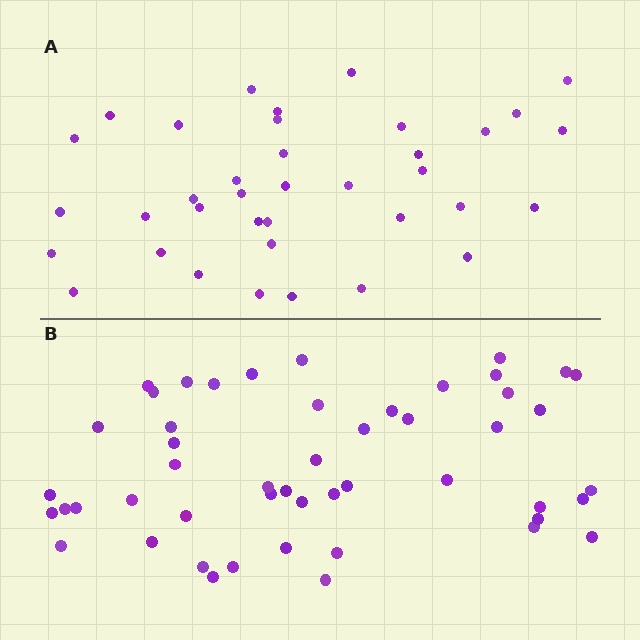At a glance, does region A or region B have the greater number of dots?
Region B (the bottom region) has more dots.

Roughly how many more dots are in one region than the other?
Region B has approximately 15 more dots than region A.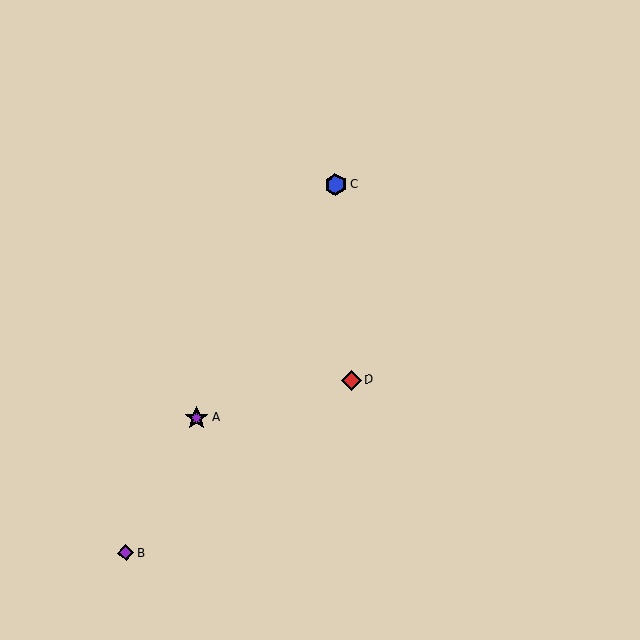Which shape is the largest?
The purple star (labeled A) is the largest.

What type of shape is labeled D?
Shape D is a red diamond.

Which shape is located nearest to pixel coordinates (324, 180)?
The blue hexagon (labeled C) at (335, 185) is nearest to that location.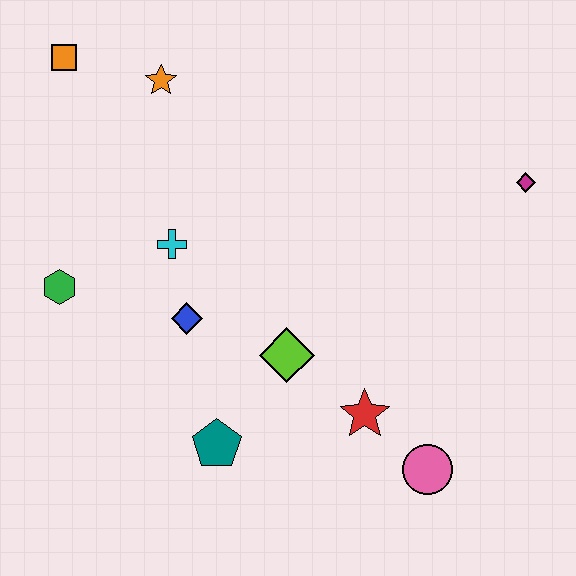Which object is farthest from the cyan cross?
The magenta diamond is farthest from the cyan cross.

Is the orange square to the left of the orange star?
Yes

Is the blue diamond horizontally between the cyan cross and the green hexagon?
No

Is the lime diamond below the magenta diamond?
Yes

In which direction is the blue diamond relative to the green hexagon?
The blue diamond is to the right of the green hexagon.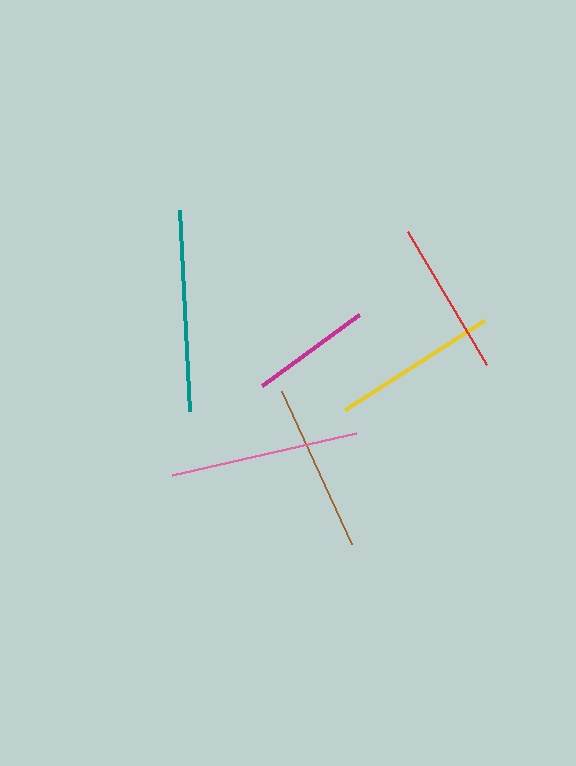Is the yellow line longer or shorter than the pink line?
The pink line is longer than the yellow line.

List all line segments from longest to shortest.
From longest to shortest: teal, pink, brown, yellow, red, magenta.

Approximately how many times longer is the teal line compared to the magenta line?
The teal line is approximately 1.7 times the length of the magenta line.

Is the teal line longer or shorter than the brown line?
The teal line is longer than the brown line.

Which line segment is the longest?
The teal line is the longest at approximately 201 pixels.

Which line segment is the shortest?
The magenta line is the shortest at approximately 120 pixels.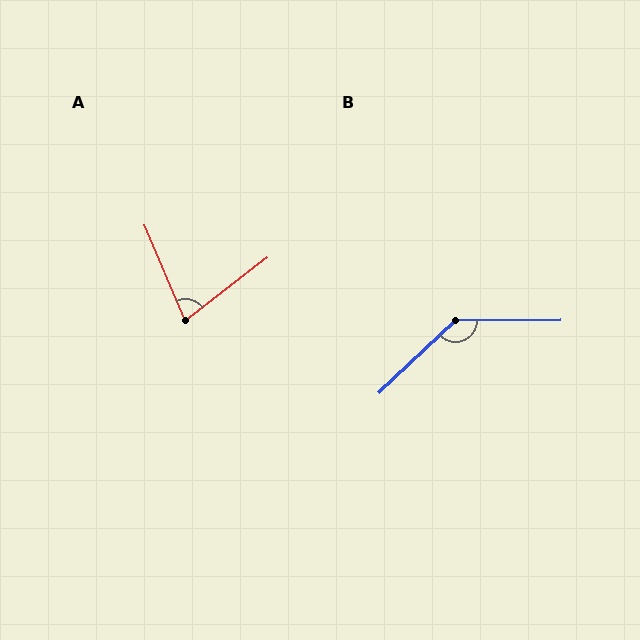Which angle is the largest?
B, at approximately 137 degrees.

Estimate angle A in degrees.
Approximately 76 degrees.